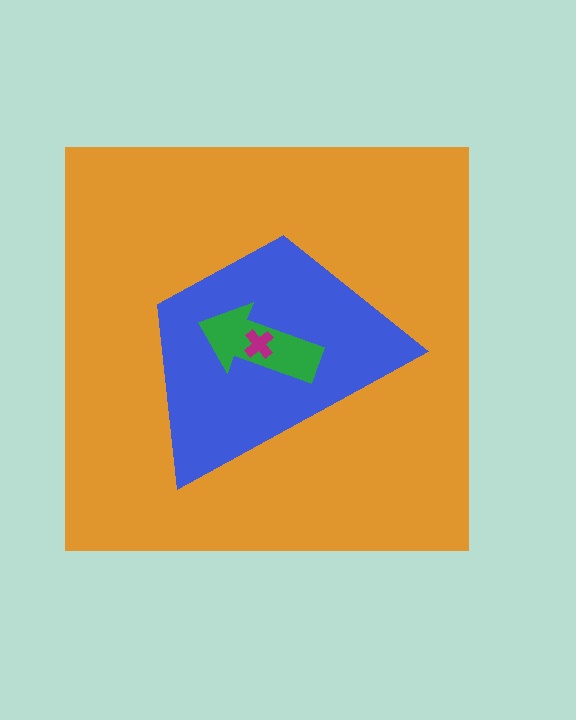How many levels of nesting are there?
4.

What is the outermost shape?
The orange square.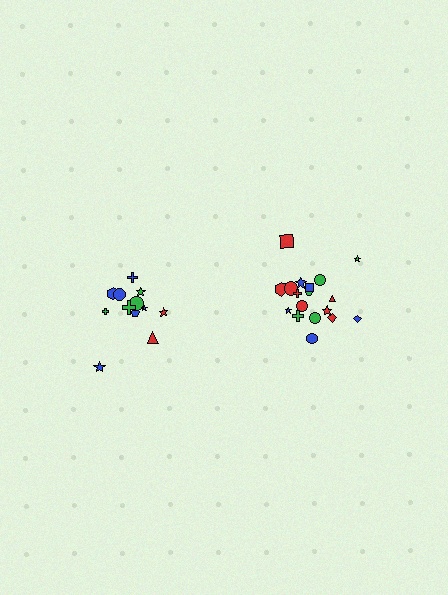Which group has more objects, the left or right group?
The right group.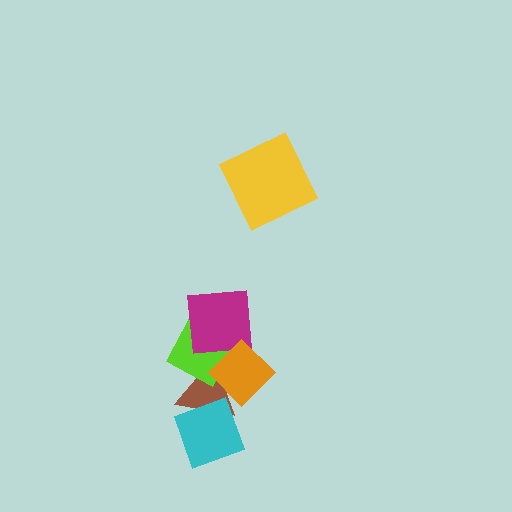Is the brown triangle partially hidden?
Yes, it is partially covered by another shape.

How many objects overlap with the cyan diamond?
1 object overlaps with the cyan diamond.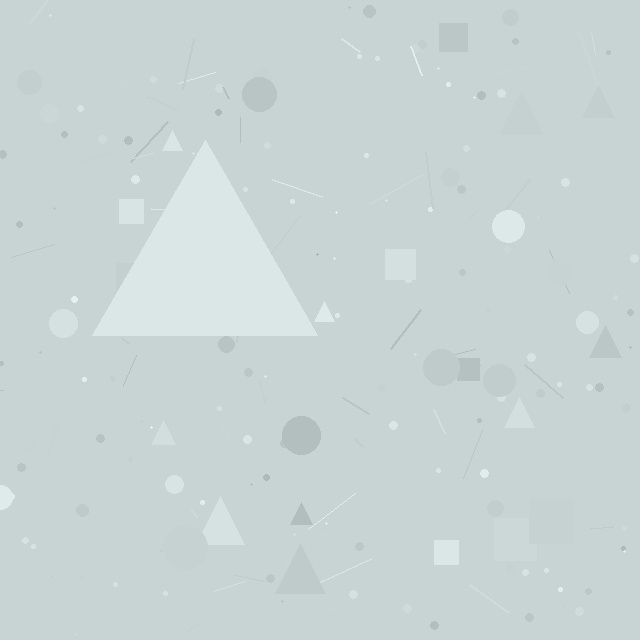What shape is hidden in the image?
A triangle is hidden in the image.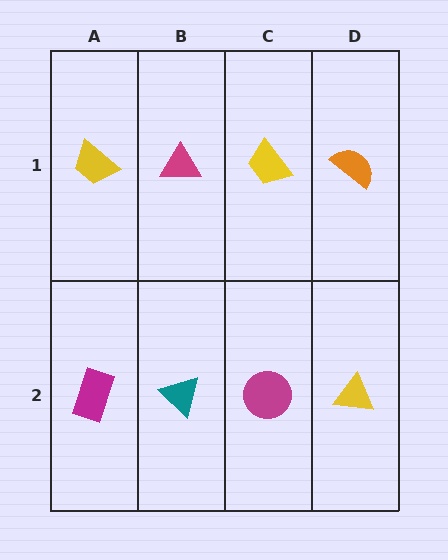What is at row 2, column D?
A yellow triangle.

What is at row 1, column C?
A yellow trapezoid.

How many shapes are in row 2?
4 shapes.